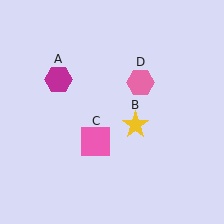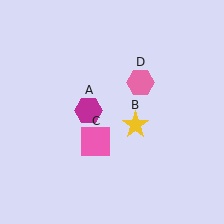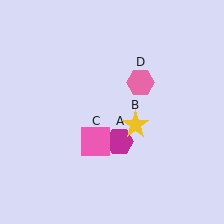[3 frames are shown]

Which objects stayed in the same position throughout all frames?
Yellow star (object B) and pink square (object C) and pink hexagon (object D) remained stationary.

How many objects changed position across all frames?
1 object changed position: magenta hexagon (object A).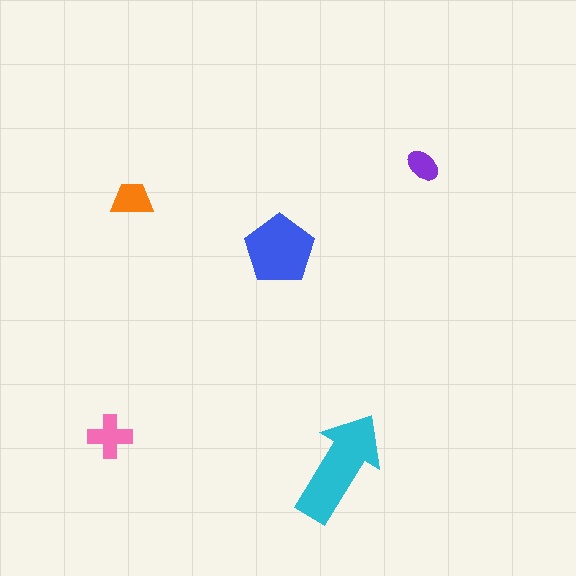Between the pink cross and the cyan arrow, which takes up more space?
The cyan arrow.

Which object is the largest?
The cyan arrow.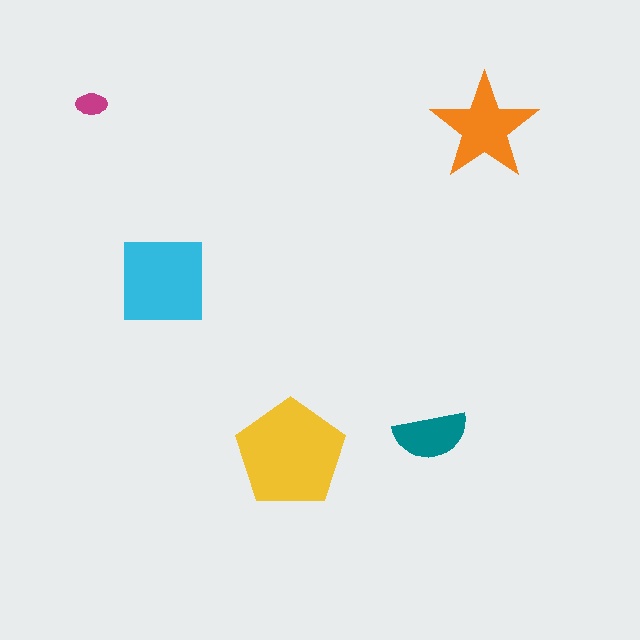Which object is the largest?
The yellow pentagon.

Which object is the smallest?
The magenta ellipse.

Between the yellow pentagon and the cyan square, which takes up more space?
The yellow pentagon.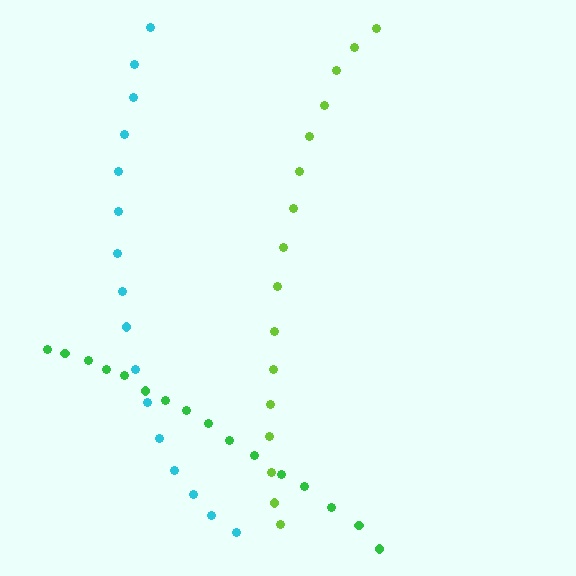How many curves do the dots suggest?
There are 3 distinct paths.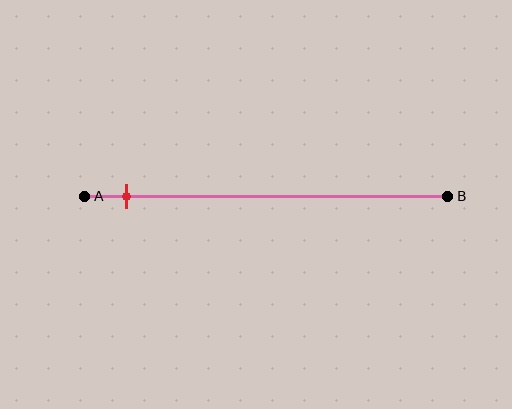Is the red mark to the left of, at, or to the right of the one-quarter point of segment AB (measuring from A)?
The red mark is to the left of the one-quarter point of segment AB.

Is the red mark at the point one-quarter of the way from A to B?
No, the mark is at about 10% from A, not at the 25% one-quarter point.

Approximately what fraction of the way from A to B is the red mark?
The red mark is approximately 10% of the way from A to B.